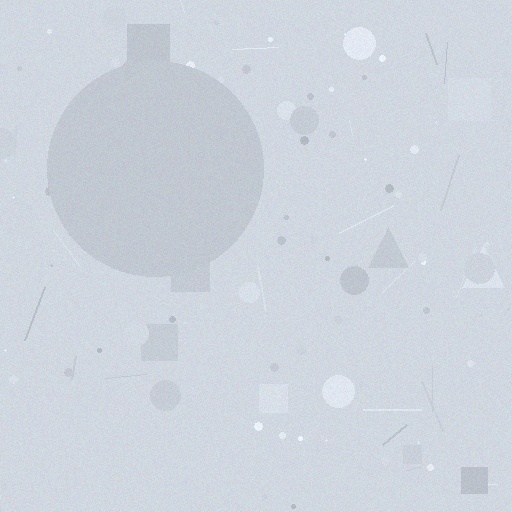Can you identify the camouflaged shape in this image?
The camouflaged shape is a circle.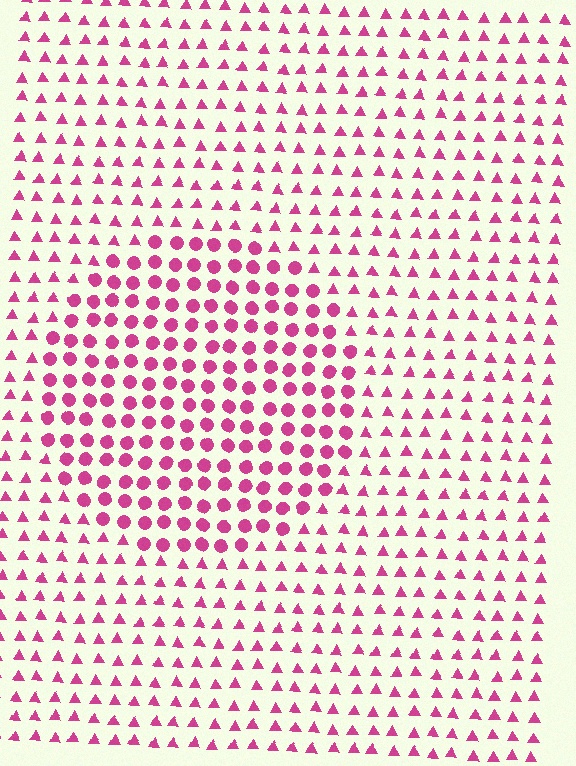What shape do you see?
I see a circle.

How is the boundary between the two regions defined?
The boundary is defined by a change in element shape: circles inside vs. triangles outside. All elements share the same color and spacing.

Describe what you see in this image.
The image is filled with small magenta elements arranged in a uniform grid. A circle-shaped region contains circles, while the surrounding area contains triangles. The boundary is defined purely by the change in element shape.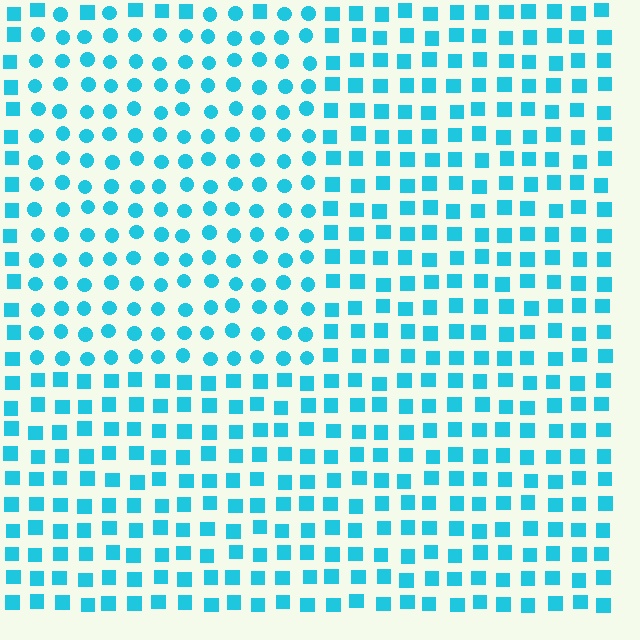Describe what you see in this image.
The image is filled with small cyan elements arranged in a uniform grid. A rectangle-shaped region contains circles, while the surrounding area contains squares. The boundary is defined purely by the change in element shape.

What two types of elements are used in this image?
The image uses circles inside the rectangle region and squares outside it.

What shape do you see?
I see a rectangle.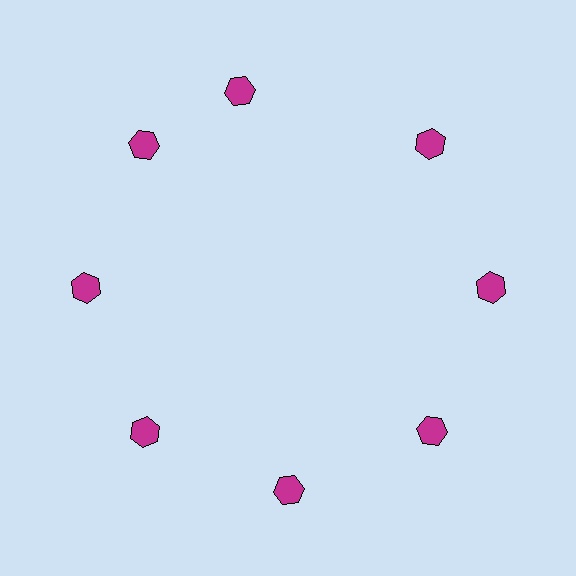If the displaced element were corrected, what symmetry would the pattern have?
It would have 8-fold rotational symmetry — the pattern would map onto itself every 45 degrees.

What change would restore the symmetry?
The symmetry would be restored by rotating it back into even spacing with its neighbors so that all 8 hexagons sit at equal angles and equal distance from the center.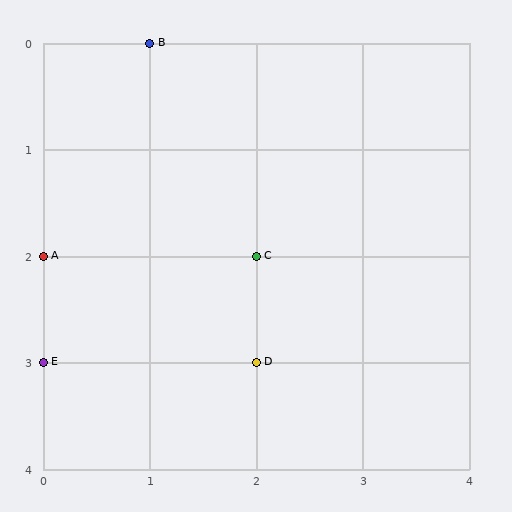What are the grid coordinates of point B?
Point B is at grid coordinates (1, 0).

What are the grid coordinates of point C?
Point C is at grid coordinates (2, 2).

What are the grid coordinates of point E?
Point E is at grid coordinates (0, 3).